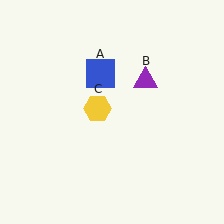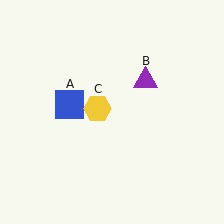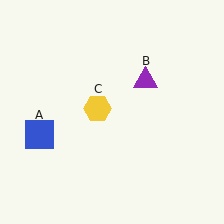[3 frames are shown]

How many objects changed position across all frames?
1 object changed position: blue square (object A).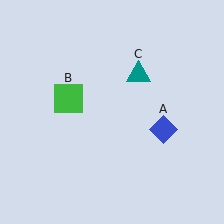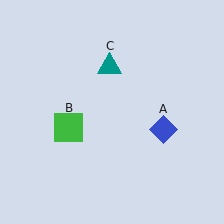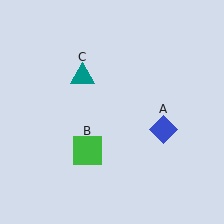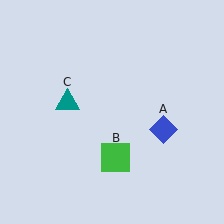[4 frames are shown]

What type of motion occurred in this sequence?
The green square (object B), teal triangle (object C) rotated counterclockwise around the center of the scene.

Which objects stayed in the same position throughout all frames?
Blue diamond (object A) remained stationary.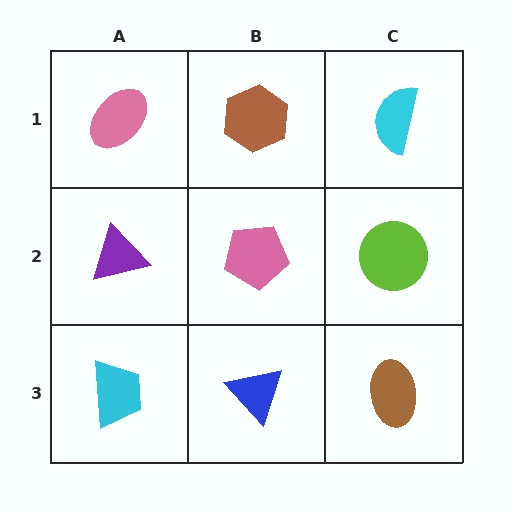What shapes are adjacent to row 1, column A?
A purple triangle (row 2, column A), a brown hexagon (row 1, column B).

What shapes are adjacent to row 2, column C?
A cyan semicircle (row 1, column C), a brown ellipse (row 3, column C), a pink pentagon (row 2, column B).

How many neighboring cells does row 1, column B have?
3.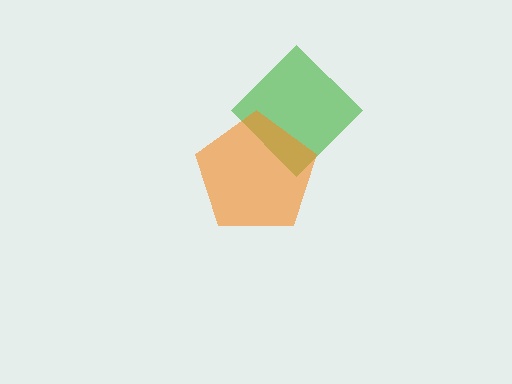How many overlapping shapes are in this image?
There are 2 overlapping shapes in the image.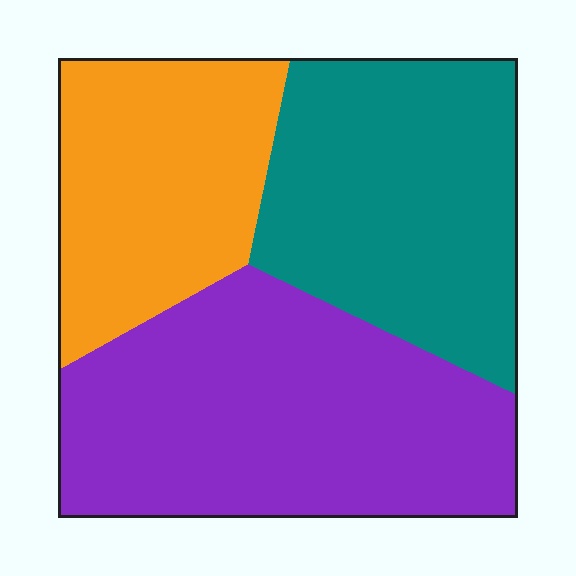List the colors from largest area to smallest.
From largest to smallest: purple, teal, orange.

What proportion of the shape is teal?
Teal takes up between a sixth and a third of the shape.